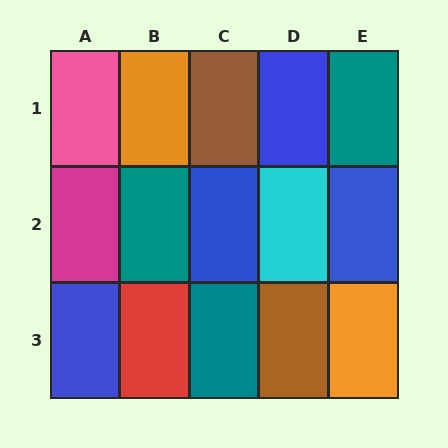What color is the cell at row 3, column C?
Teal.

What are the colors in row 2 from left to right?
Magenta, teal, blue, cyan, blue.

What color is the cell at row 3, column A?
Blue.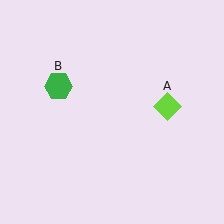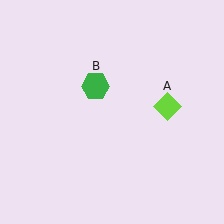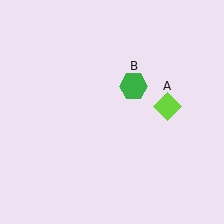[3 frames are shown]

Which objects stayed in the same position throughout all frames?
Lime diamond (object A) remained stationary.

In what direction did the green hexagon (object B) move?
The green hexagon (object B) moved right.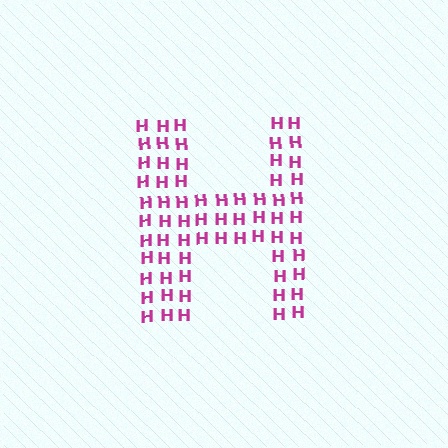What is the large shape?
The large shape is the letter H.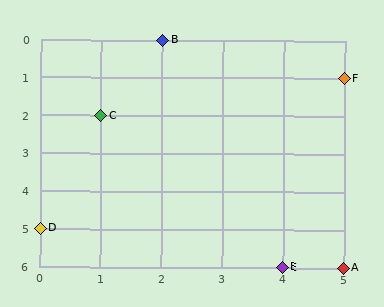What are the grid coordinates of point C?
Point C is at grid coordinates (1, 2).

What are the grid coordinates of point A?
Point A is at grid coordinates (5, 6).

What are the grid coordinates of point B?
Point B is at grid coordinates (2, 0).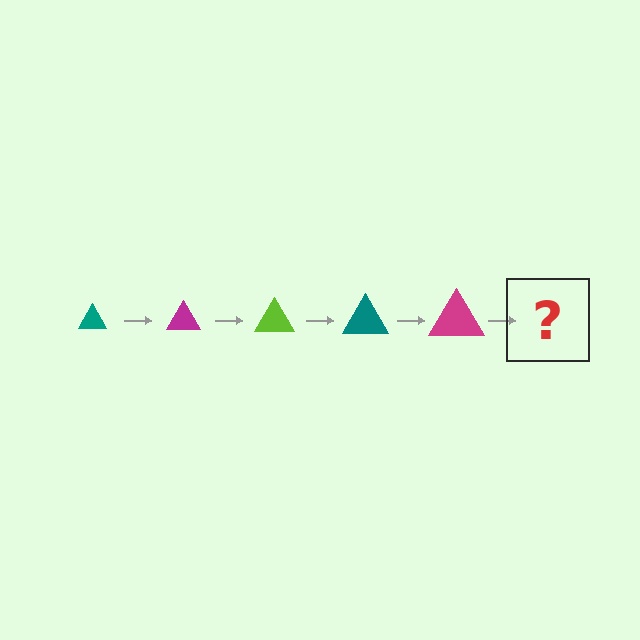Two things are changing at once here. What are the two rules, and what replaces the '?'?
The two rules are that the triangle grows larger each step and the color cycles through teal, magenta, and lime. The '?' should be a lime triangle, larger than the previous one.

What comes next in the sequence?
The next element should be a lime triangle, larger than the previous one.